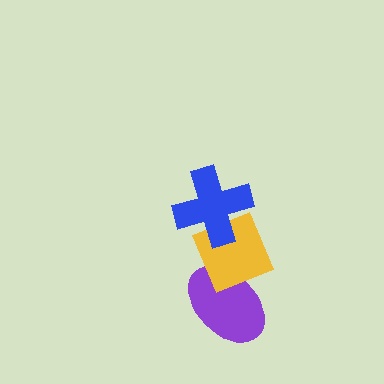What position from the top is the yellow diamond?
The yellow diamond is 2nd from the top.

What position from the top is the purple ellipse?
The purple ellipse is 3rd from the top.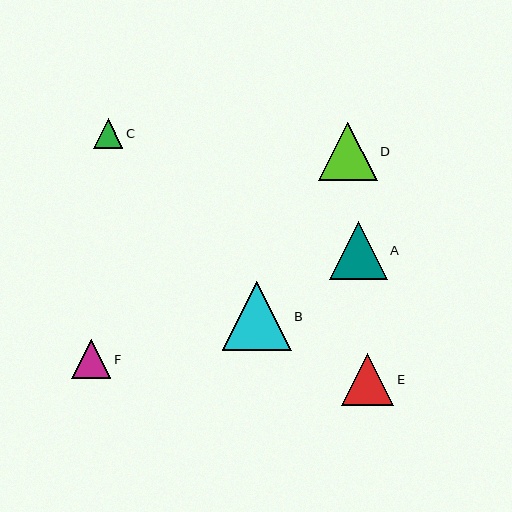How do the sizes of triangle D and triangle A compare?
Triangle D and triangle A are approximately the same size.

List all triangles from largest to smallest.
From largest to smallest: B, D, A, E, F, C.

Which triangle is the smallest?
Triangle C is the smallest with a size of approximately 29 pixels.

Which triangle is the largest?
Triangle B is the largest with a size of approximately 69 pixels.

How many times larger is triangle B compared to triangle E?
Triangle B is approximately 1.3 times the size of triangle E.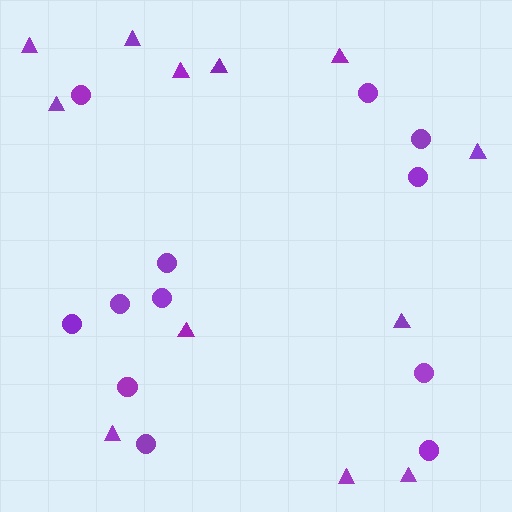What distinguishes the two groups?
There are 2 groups: one group of triangles (12) and one group of circles (12).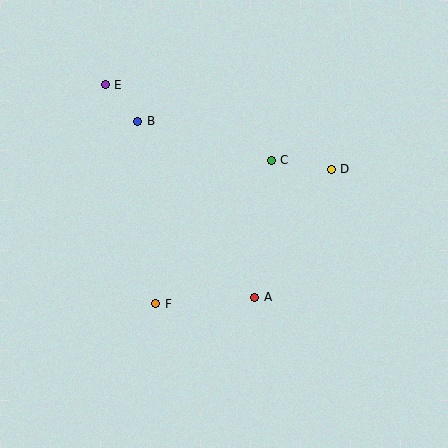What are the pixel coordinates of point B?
Point B is at (138, 121).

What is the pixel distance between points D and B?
The distance between D and B is 200 pixels.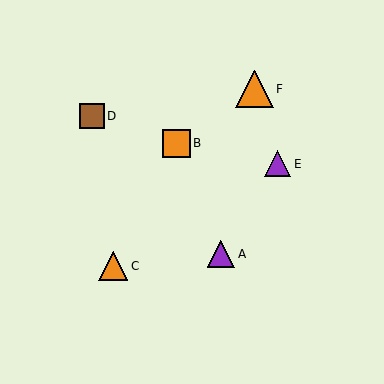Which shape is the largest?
The orange triangle (labeled F) is the largest.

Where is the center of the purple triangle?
The center of the purple triangle is at (221, 254).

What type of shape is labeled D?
Shape D is a brown square.